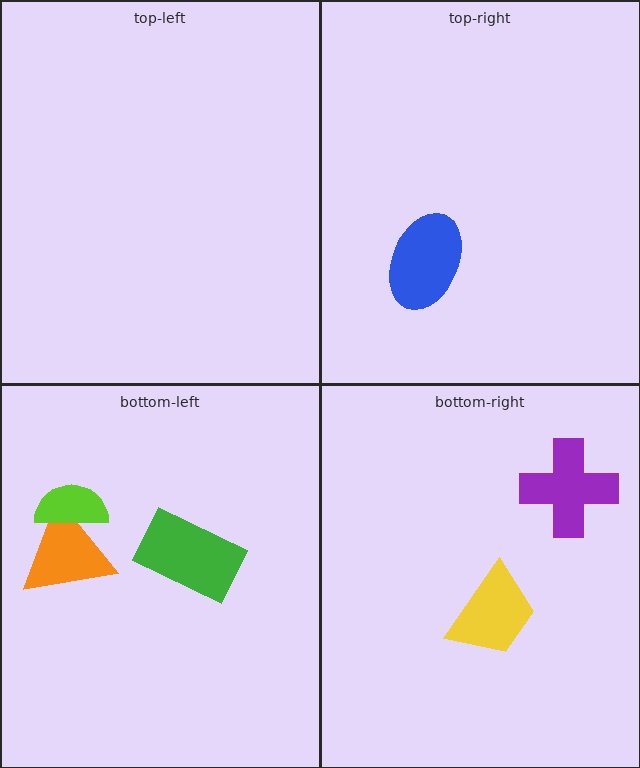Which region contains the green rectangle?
The bottom-left region.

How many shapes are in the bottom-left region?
3.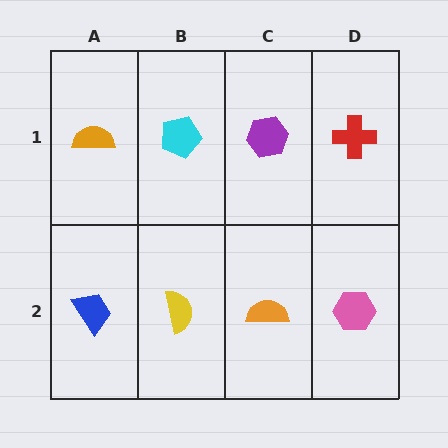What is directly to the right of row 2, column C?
A pink hexagon.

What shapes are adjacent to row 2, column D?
A red cross (row 1, column D), an orange semicircle (row 2, column C).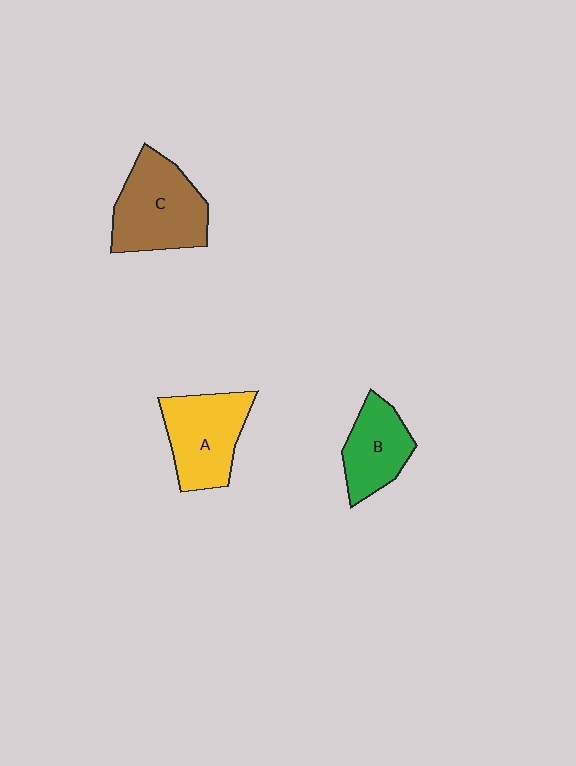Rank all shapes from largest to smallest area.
From largest to smallest: C (brown), A (yellow), B (green).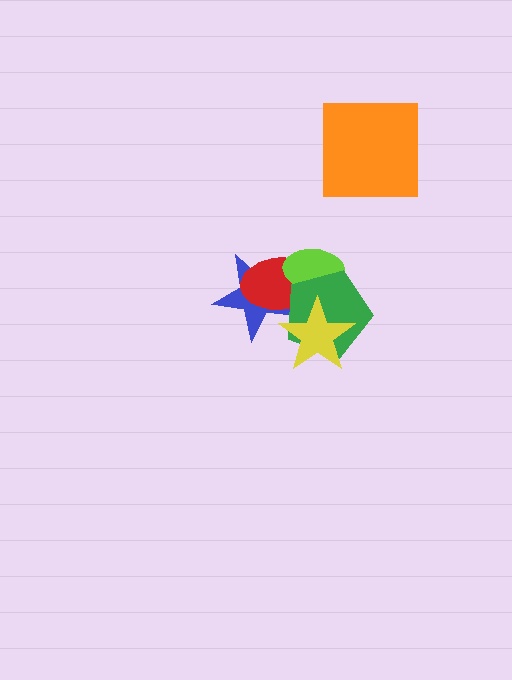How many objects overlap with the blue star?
4 objects overlap with the blue star.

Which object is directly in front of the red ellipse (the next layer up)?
The lime ellipse is directly in front of the red ellipse.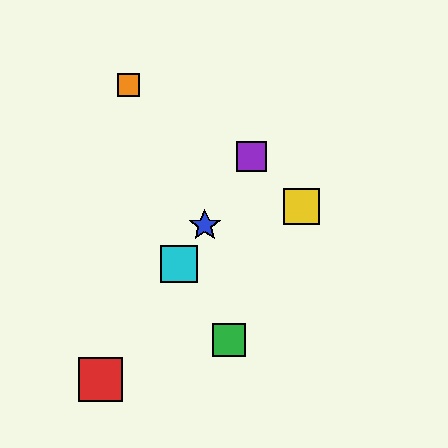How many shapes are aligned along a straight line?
4 shapes (the red square, the blue star, the purple square, the cyan square) are aligned along a straight line.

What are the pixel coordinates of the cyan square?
The cyan square is at (179, 264).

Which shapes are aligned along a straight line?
The red square, the blue star, the purple square, the cyan square are aligned along a straight line.